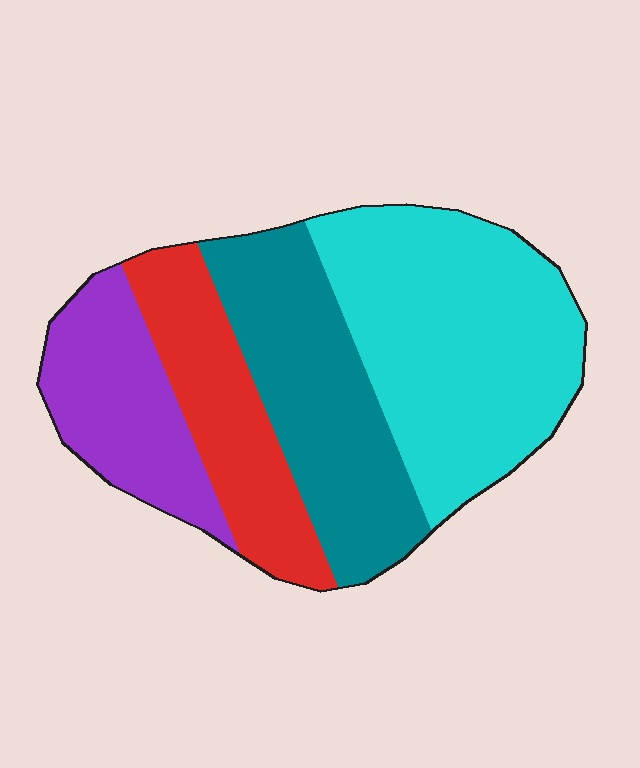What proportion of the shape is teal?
Teal covers about 25% of the shape.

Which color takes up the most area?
Cyan, at roughly 40%.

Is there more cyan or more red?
Cyan.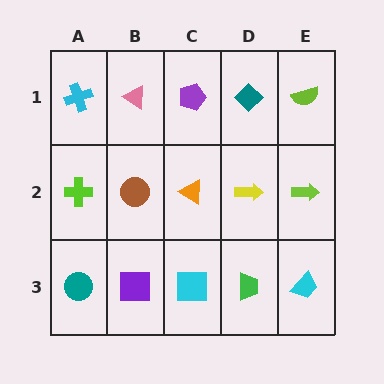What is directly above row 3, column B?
A brown circle.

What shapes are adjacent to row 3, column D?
A yellow arrow (row 2, column D), a cyan square (row 3, column C), a cyan trapezoid (row 3, column E).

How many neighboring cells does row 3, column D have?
3.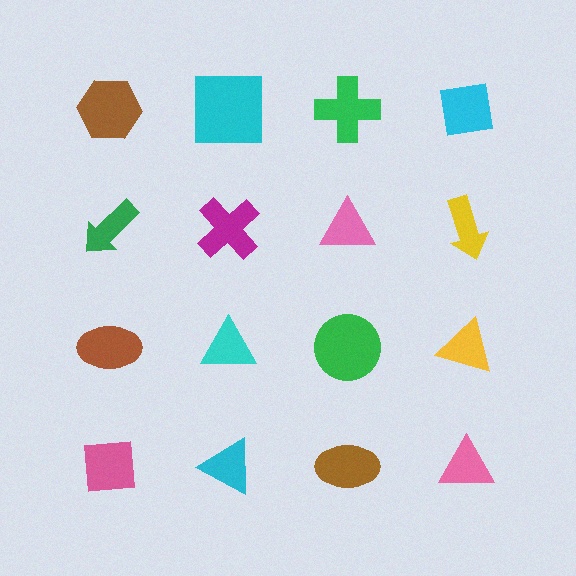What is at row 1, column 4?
A cyan square.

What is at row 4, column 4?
A pink triangle.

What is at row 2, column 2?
A magenta cross.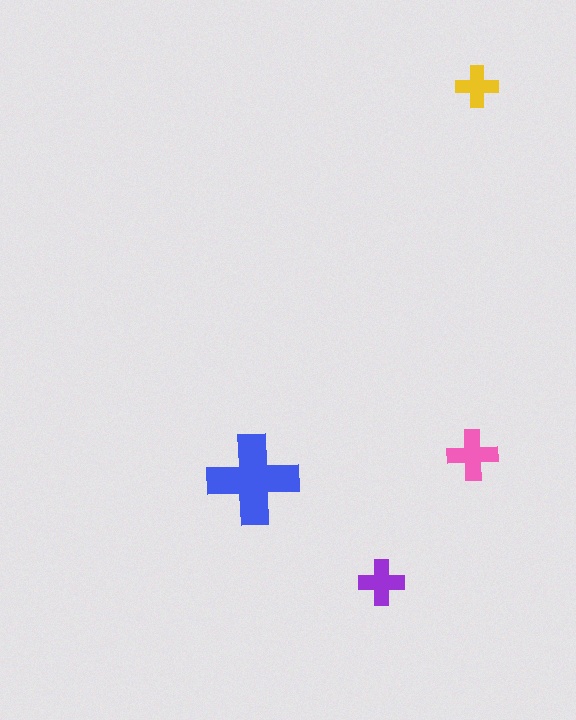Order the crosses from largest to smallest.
the blue one, the pink one, the purple one, the yellow one.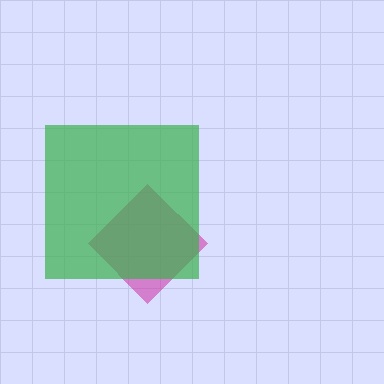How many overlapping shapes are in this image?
There are 2 overlapping shapes in the image.